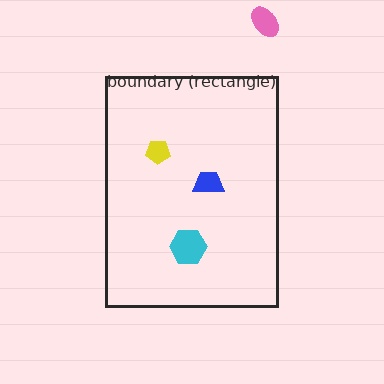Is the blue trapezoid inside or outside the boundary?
Inside.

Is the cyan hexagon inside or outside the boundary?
Inside.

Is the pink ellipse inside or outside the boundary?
Outside.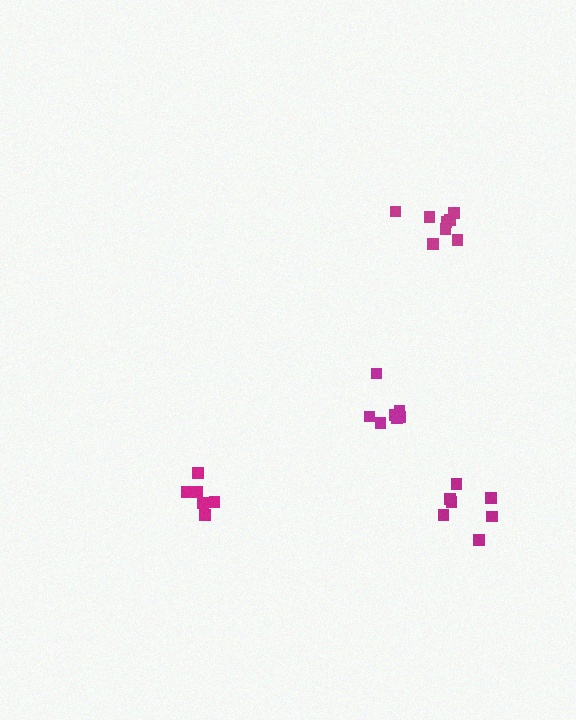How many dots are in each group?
Group 1: 6 dots, Group 2: 7 dots, Group 3: 8 dots, Group 4: 7 dots (28 total).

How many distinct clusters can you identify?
There are 4 distinct clusters.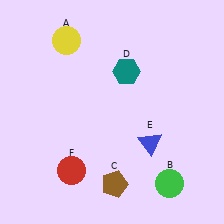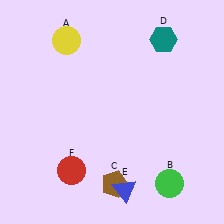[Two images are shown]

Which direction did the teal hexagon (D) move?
The teal hexagon (D) moved right.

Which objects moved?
The objects that moved are: the teal hexagon (D), the blue triangle (E).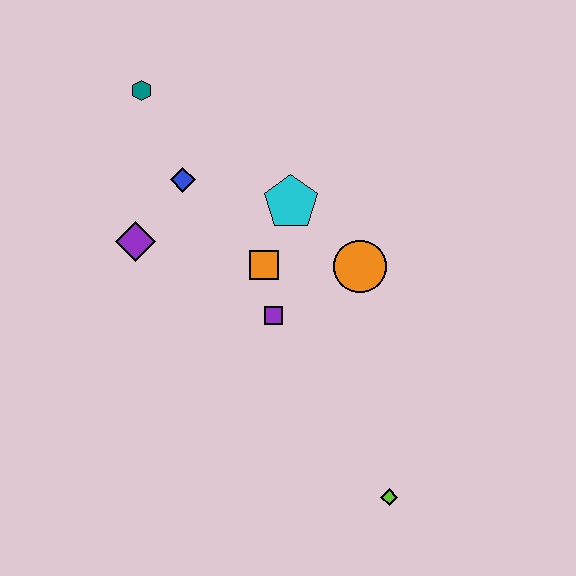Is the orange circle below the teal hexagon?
Yes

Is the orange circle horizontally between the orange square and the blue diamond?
No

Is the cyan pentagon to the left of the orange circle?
Yes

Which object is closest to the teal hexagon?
The blue diamond is closest to the teal hexagon.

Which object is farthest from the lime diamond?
The teal hexagon is farthest from the lime diamond.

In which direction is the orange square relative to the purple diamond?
The orange square is to the right of the purple diamond.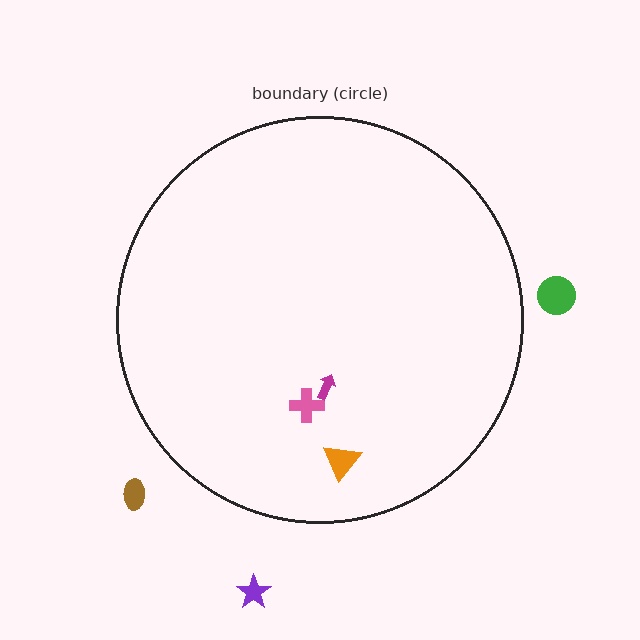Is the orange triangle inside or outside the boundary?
Inside.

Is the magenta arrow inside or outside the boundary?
Inside.